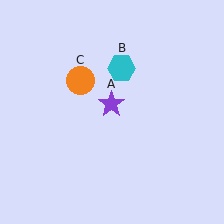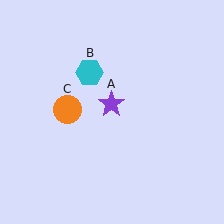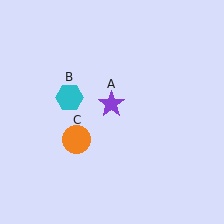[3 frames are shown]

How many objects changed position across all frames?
2 objects changed position: cyan hexagon (object B), orange circle (object C).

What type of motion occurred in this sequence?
The cyan hexagon (object B), orange circle (object C) rotated counterclockwise around the center of the scene.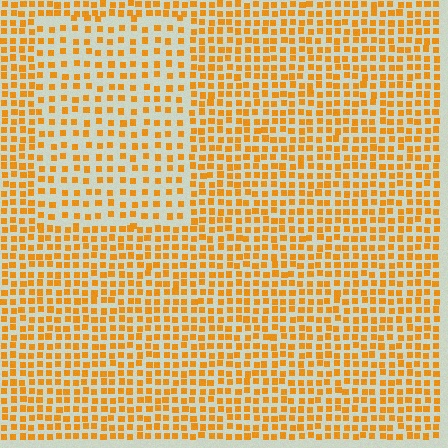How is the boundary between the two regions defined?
The boundary is defined by a change in element density (approximately 1.7x ratio). All elements are the same color, size, and shape.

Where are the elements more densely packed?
The elements are more densely packed outside the rectangle boundary.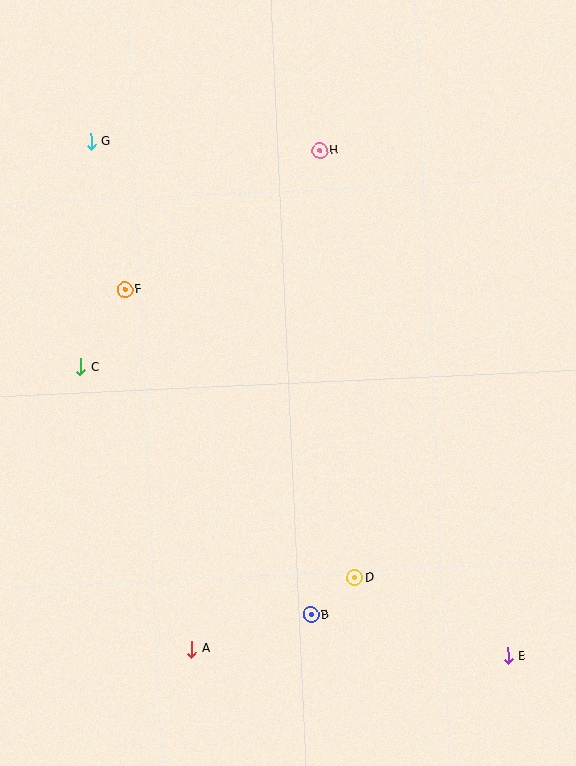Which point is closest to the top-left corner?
Point G is closest to the top-left corner.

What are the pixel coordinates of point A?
Point A is at (192, 649).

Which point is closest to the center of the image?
Point F at (125, 290) is closest to the center.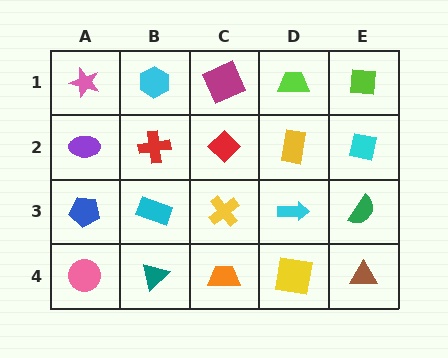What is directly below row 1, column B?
A red cross.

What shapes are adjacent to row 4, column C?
A yellow cross (row 3, column C), a teal triangle (row 4, column B), a yellow square (row 4, column D).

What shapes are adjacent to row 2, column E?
A lime square (row 1, column E), a green semicircle (row 3, column E), a yellow rectangle (row 2, column D).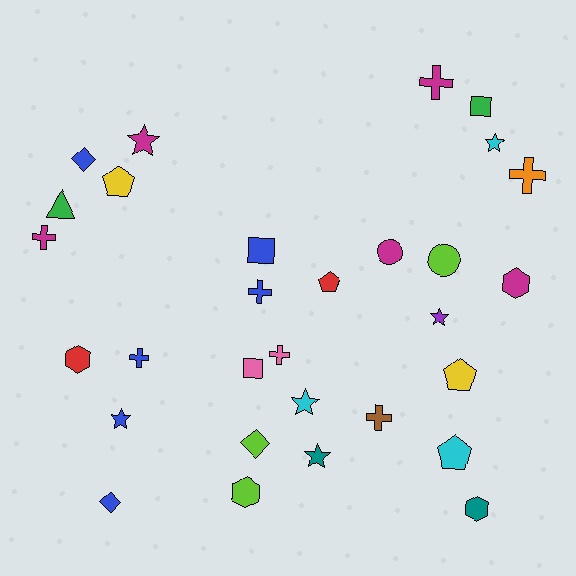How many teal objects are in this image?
There are 2 teal objects.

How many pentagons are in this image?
There are 4 pentagons.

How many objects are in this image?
There are 30 objects.